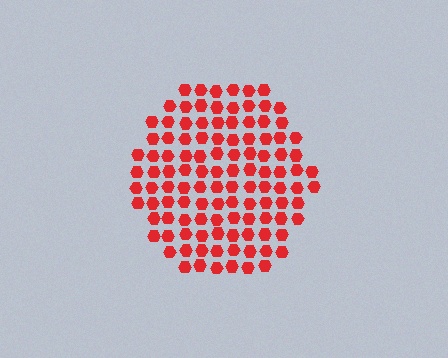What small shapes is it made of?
It is made of small hexagons.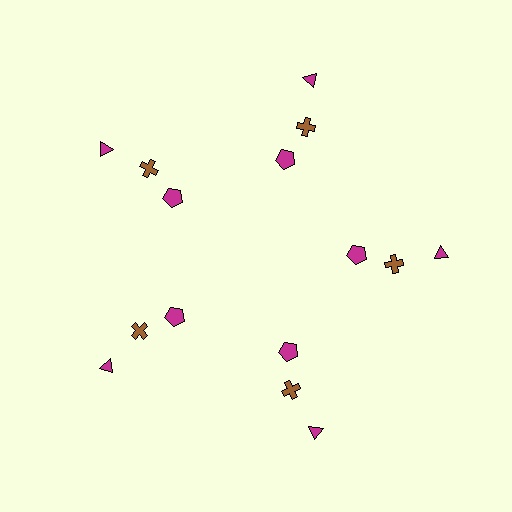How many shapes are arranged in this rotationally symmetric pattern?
There are 15 shapes, arranged in 5 groups of 3.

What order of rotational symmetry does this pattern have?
This pattern has 5-fold rotational symmetry.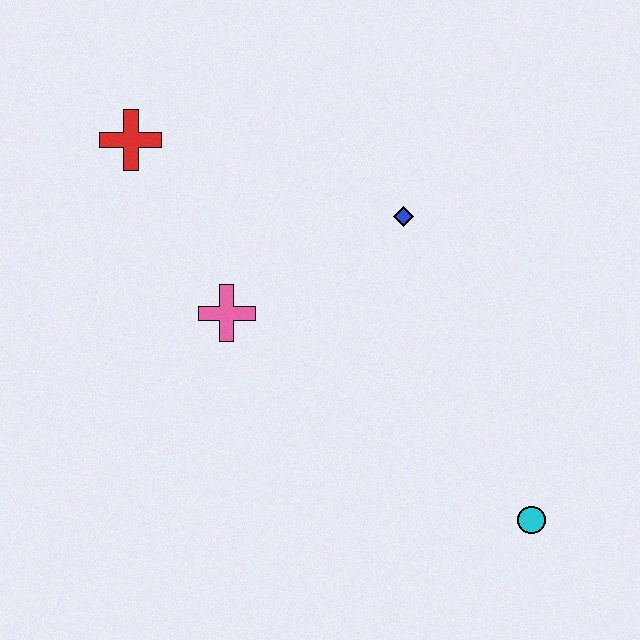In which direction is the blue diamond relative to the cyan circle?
The blue diamond is above the cyan circle.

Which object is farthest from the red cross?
The cyan circle is farthest from the red cross.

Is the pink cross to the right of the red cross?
Yes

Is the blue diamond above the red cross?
No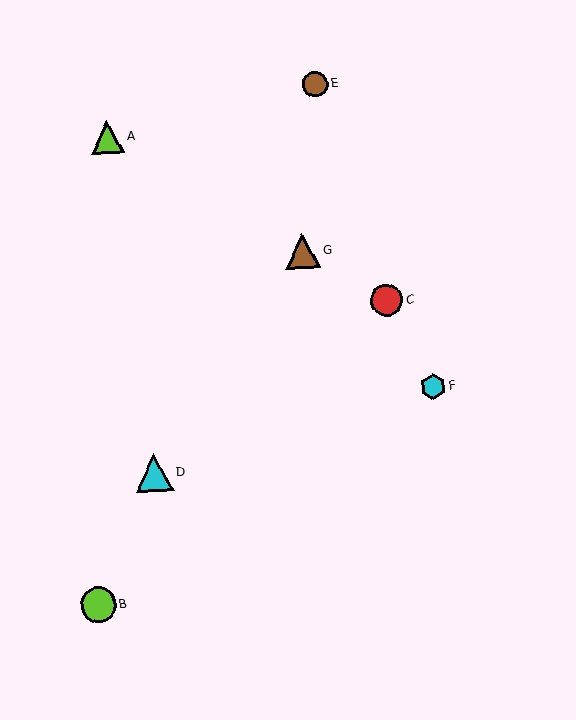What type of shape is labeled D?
Shape D is a cyan triangle.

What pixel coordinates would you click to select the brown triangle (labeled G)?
Click at (302, 251) to select the brown triangle G.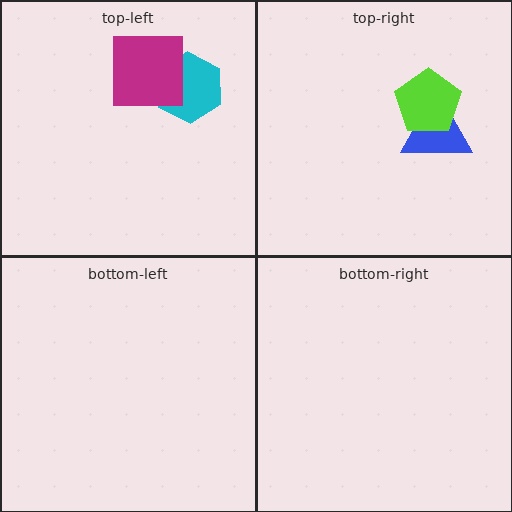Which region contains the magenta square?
The top-left region.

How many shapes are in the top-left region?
2.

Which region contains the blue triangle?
The top-right region.